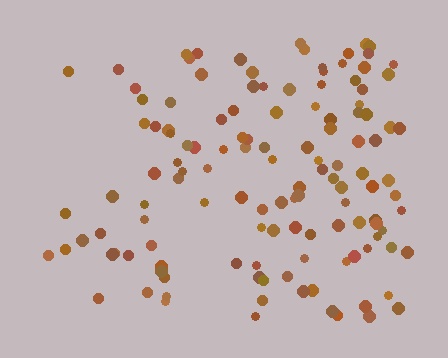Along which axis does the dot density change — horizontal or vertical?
Horizontal.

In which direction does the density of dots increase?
From left to right, with the right side densest.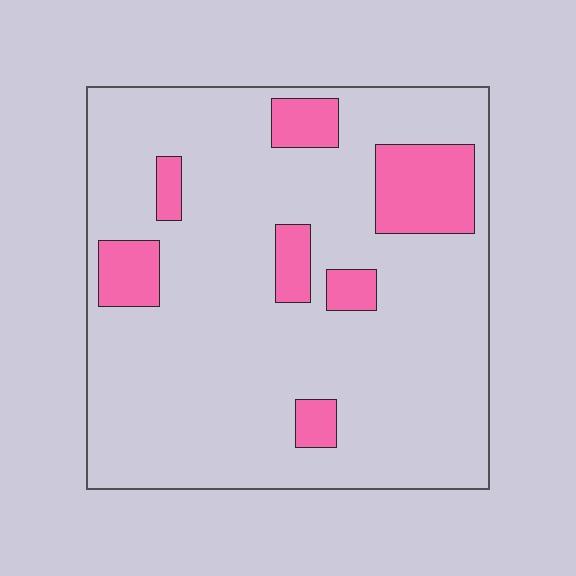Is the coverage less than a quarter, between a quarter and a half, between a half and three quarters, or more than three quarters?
Less than a quarter.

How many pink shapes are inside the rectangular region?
7.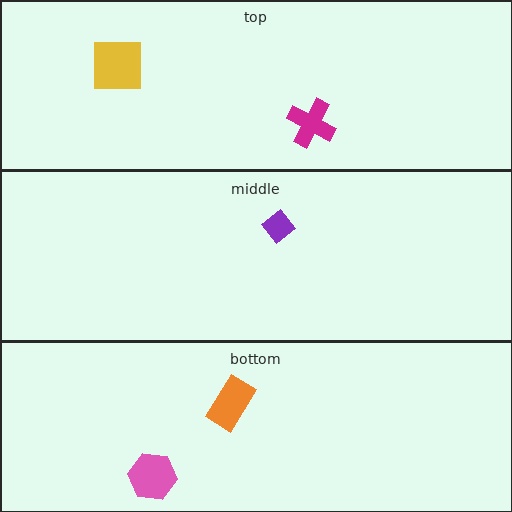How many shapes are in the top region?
2.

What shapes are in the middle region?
The purple diamond.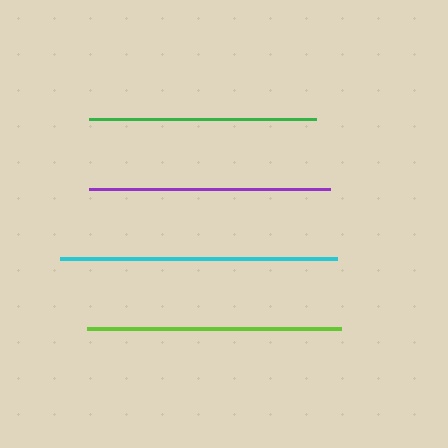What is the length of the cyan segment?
The cyan segment is approximately 277 pixels long.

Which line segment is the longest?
The cyan line is the longest at approximately 277 pixels.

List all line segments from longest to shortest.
From longest to shortest: cyan, lime, purple, green.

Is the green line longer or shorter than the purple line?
The purple line is longer than the green line.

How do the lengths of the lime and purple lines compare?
The lime and purple lines are approximately the same length.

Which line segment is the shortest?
The green line is the shortest at approximately 227 pixels.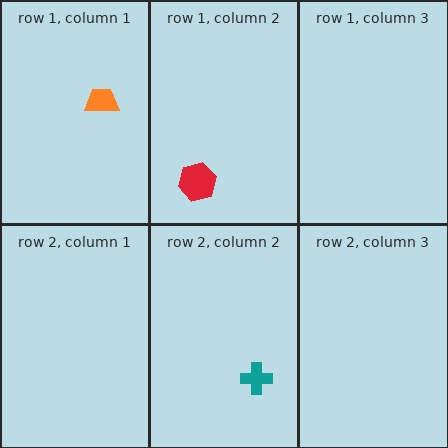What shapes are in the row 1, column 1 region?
The orange trapezoid.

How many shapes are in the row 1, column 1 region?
1.